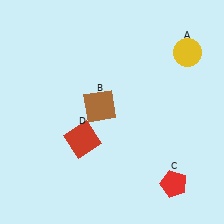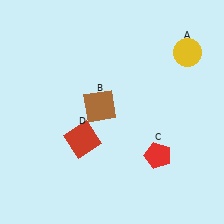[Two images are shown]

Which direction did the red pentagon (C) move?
The red pentagon (C) moved up.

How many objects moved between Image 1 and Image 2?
1 object moved between the two images.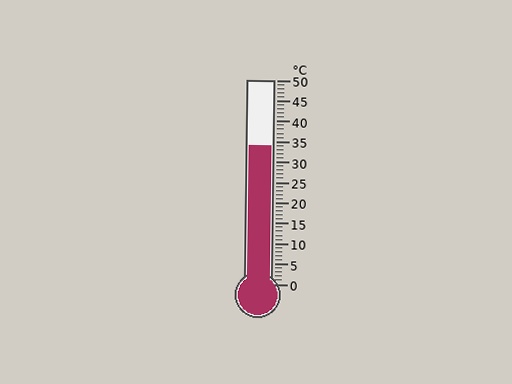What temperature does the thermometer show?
The thermometer shows approximately 34°C.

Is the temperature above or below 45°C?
The temperature is below 45°C.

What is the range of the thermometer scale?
The thermometer scale ranges from 0°C to 50°C.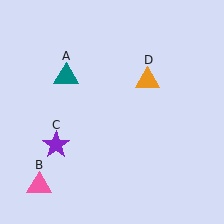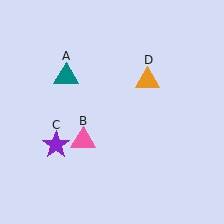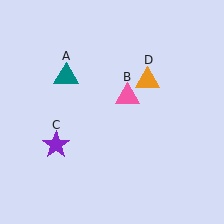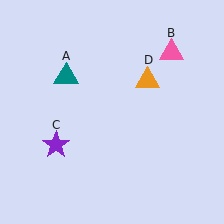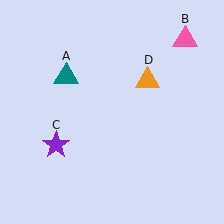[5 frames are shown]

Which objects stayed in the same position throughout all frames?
Teal triangle (object A) and purple star (object C) and orange triangle (object D) remained stationary.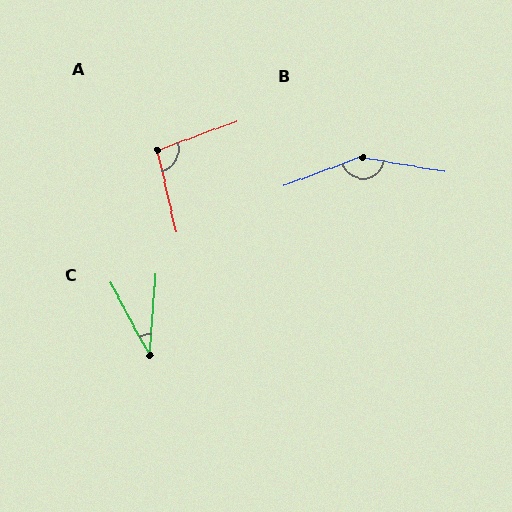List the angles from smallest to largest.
C (33°), A (97°), B (150°).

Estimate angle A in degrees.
Approximately 97 degrees.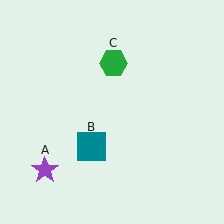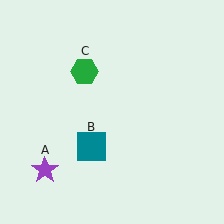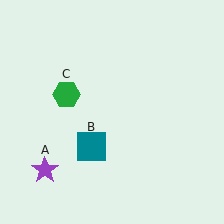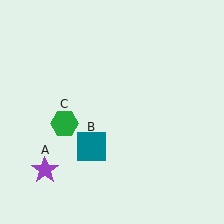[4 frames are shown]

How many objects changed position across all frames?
1 object changed position: green hexagon (object C).